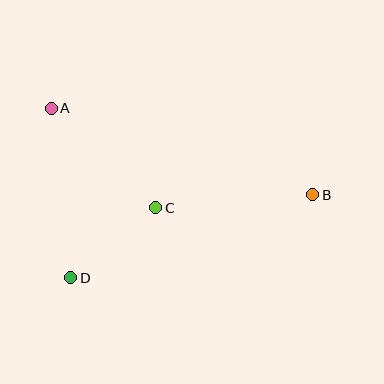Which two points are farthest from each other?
Points A and B are farthest from each other.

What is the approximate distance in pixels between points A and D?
The distance between A and D is approximately 170 pixels.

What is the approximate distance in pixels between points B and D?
The distance between B and D is approximately 255 pixels.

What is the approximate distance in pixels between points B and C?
The distance between B and C is approximately 157 pixels.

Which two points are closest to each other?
Points C and D are closest to each other.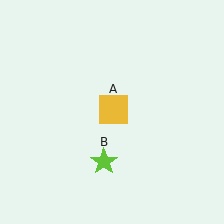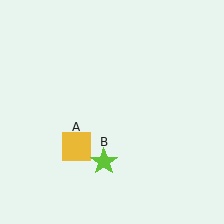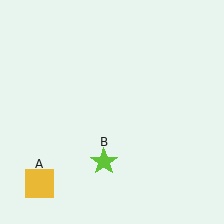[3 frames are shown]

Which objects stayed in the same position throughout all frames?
Lime star (object B) remained stationary.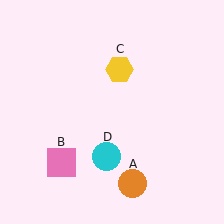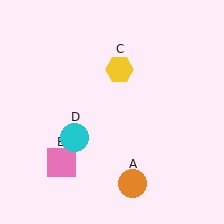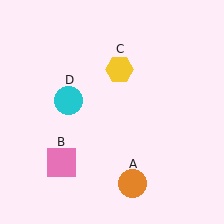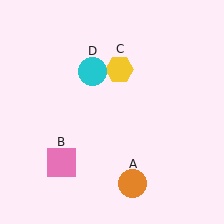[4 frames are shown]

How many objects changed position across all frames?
1 object changed position: cyan circle (object D).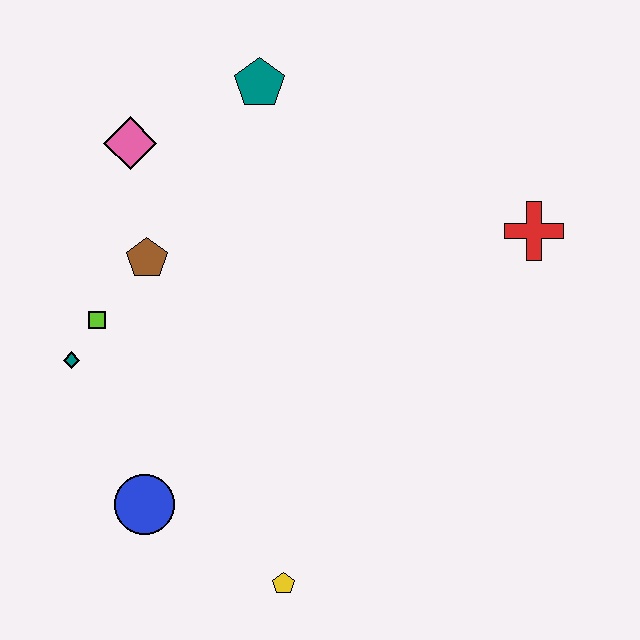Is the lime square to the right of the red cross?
No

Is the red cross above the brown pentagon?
Yes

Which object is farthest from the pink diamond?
The yellow pentagon is farthest from the pink diamond.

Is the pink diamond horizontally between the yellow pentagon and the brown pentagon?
No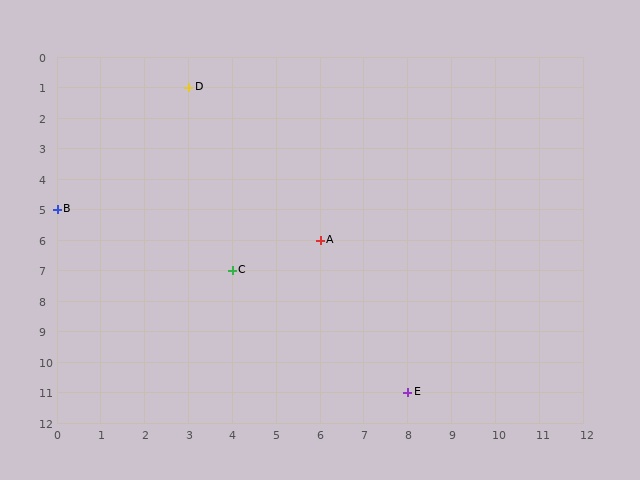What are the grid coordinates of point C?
Point C is at grid coordinates (4, 7).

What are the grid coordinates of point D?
Point D is at grid coordinates (3, 1).